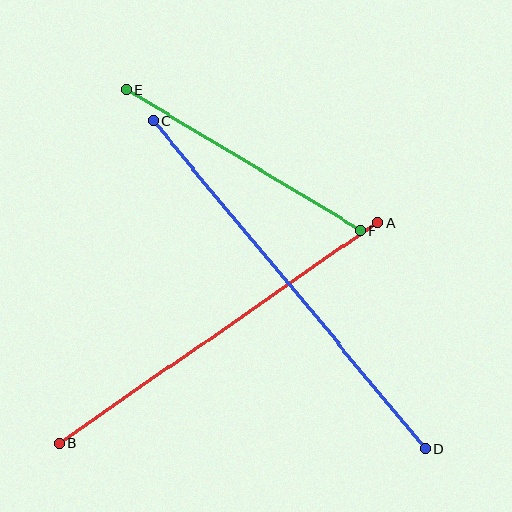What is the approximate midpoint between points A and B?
The midpoint is at approximately (219, 333) pixels.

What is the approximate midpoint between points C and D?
The midpoint is at approximately (289, 285) pixels.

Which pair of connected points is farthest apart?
Points C and D are farthest apart.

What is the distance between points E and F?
The distance is approximately 273 pixels.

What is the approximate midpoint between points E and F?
The midpoint is at approximately (243, 160) pixels.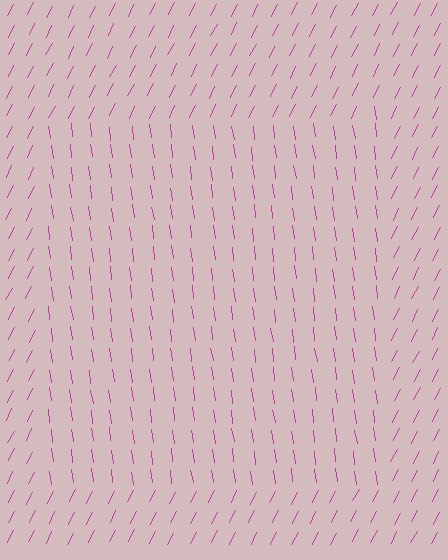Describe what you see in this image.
The image is filled with small magenta line segments. A rectangle region in the image has lines oriented differently from the surrounding lines, creating a visible texture boundary.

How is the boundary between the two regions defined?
The boundary is defined purely by a change in line orientation (approximately 34 degrees difference). All lines are the same color and thickness.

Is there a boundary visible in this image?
Yes, there is a texture boundary formed by a change in line orientation.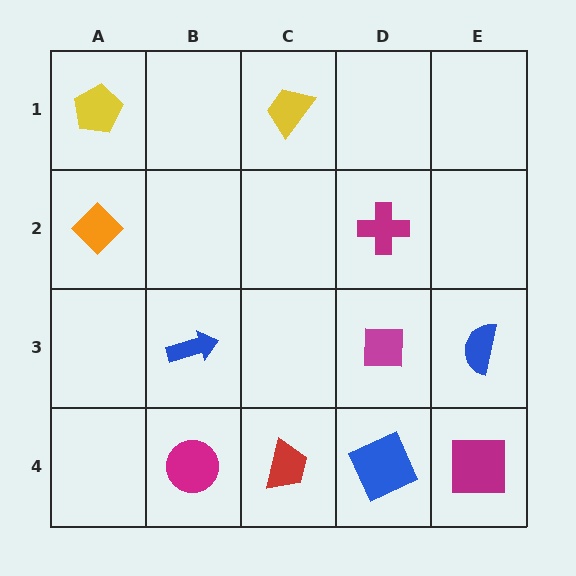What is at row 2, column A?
An orange diamond.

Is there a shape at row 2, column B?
No, that cell is empty.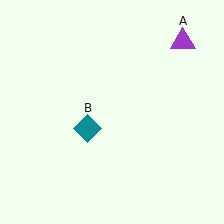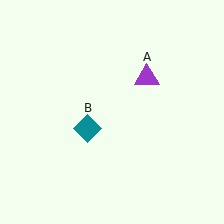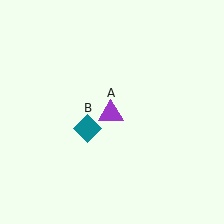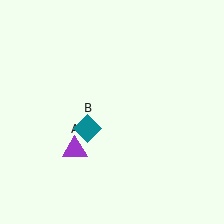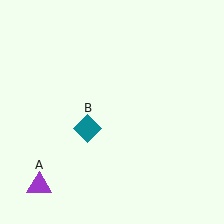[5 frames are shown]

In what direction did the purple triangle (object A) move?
The purple triangle (object A) moved down and to the left.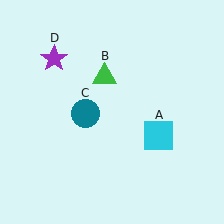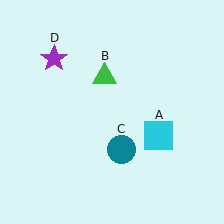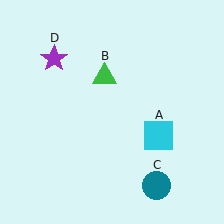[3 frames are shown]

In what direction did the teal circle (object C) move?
The teal circle (object C) moved down and to the right.